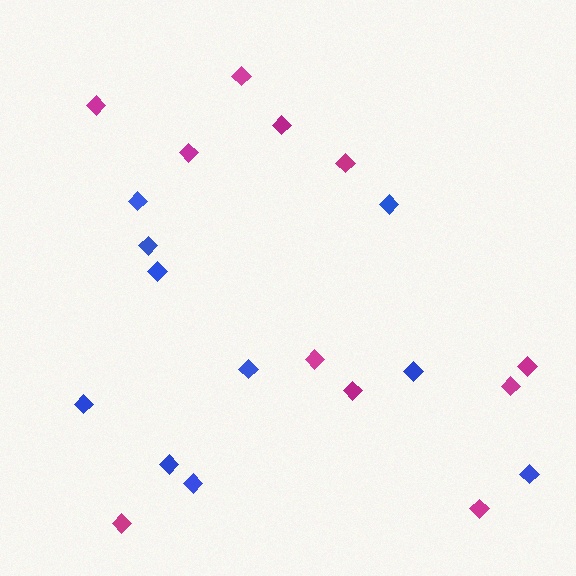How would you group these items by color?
There are 2 groups: one group of blue diamonds (10) and one group of magenta diamonds (11).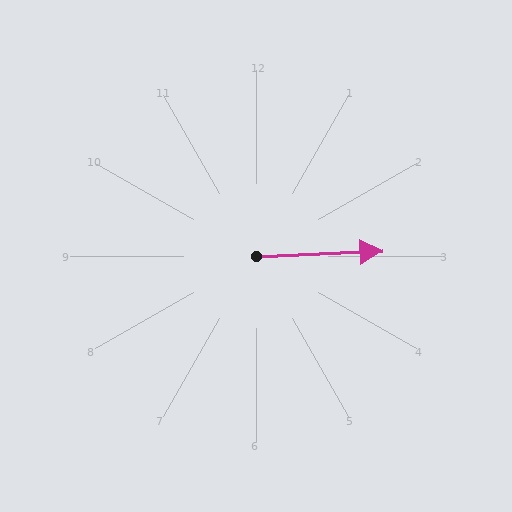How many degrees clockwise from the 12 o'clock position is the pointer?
Approximately 88 degrees.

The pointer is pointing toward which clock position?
Roughly 3 o'clock.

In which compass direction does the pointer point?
East.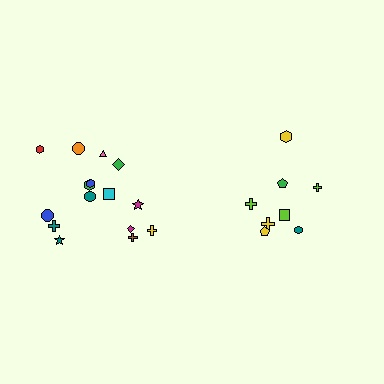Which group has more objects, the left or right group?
The left group.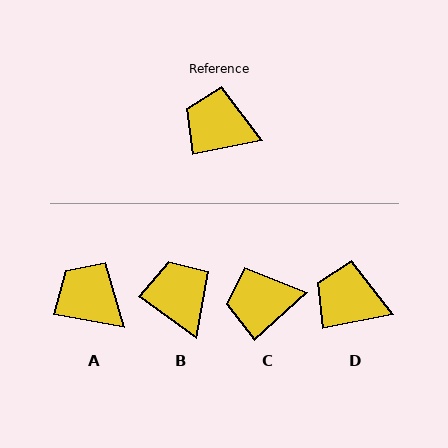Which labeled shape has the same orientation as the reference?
D.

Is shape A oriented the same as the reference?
No, it is off by about 22 degrees.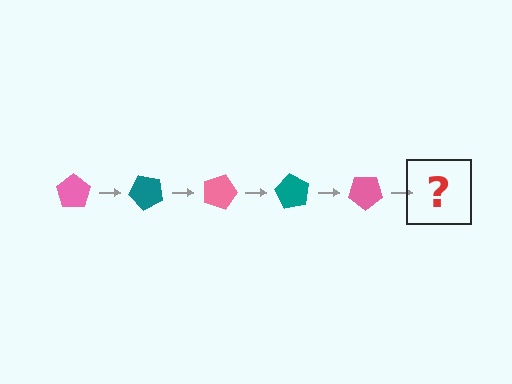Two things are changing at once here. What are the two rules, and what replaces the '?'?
The two rules are that it rotates 45 degrees each step and the color cycles through pink and teal. The '?' should be a teal pentagon, rotated 225 degrees from the start.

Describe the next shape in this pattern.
It should be a teal pentagon, rotated 225 degrees from the start.